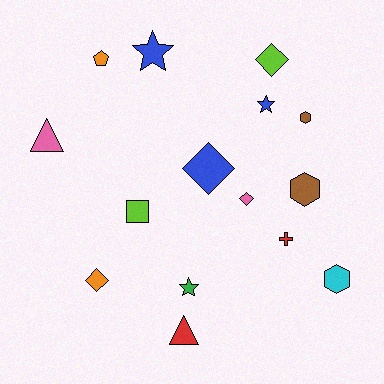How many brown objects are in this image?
There are 2 brown objects.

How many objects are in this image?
There are 15 objects.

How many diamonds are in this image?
There are 4 diamonds.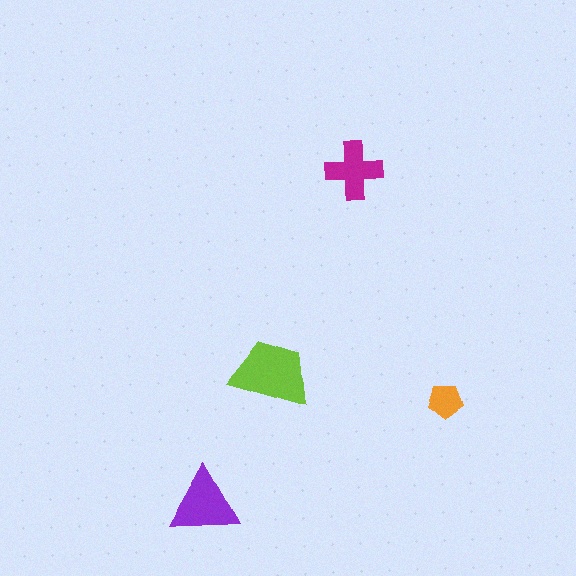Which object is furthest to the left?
The purple triangle is leftmost.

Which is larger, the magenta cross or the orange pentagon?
The magenta cross.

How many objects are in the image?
There are 4 objects in the image.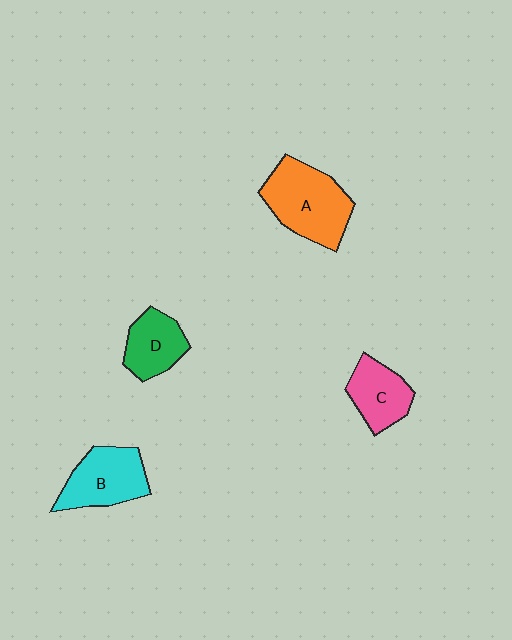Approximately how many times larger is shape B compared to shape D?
Approximately 1.3 times.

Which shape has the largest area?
Shape A (orange).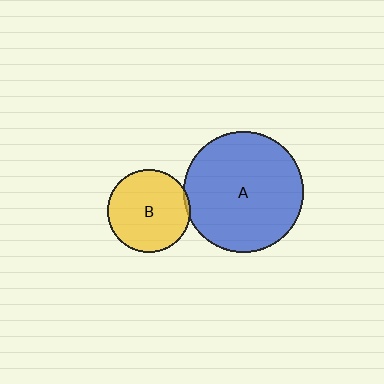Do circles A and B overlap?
Yes.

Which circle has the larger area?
Circle A (blue).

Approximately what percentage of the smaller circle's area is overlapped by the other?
Approximately 5%.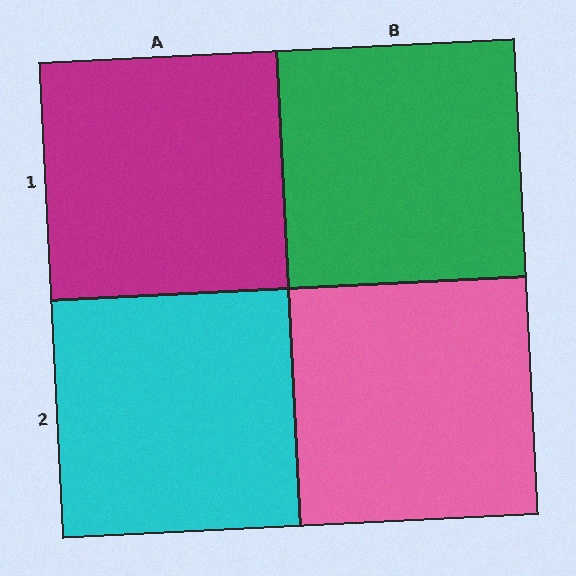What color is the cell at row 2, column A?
Cyan.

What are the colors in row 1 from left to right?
Magenta, green.